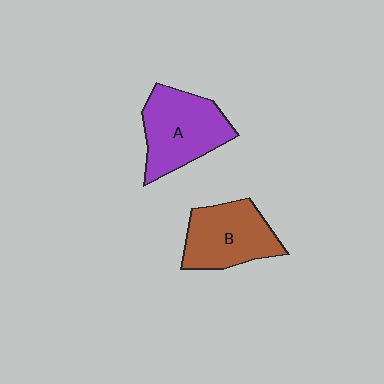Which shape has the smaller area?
Shape B (brown).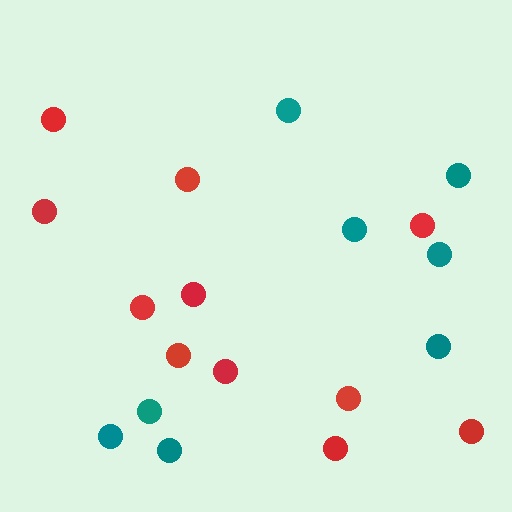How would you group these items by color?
There are 2 groups: one group of red circles (11) and one group of teal circles (8).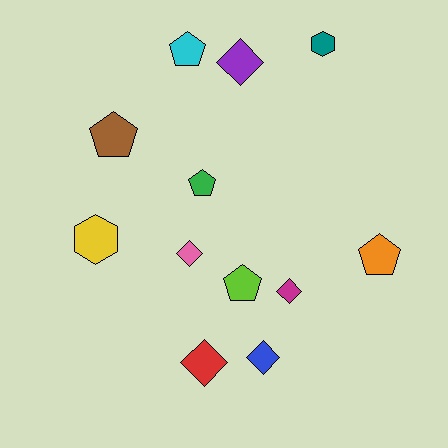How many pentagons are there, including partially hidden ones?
There are 5 pentagons.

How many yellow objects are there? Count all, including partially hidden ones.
There is 1 yellow object.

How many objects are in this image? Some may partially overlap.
There are 12 objects.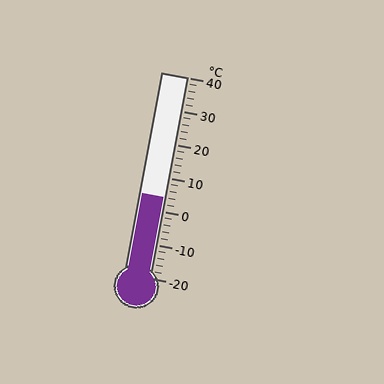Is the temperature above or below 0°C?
The temperature is above 0°C.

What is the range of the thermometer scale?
The thermometer scale ranges from -20°C to 40°C.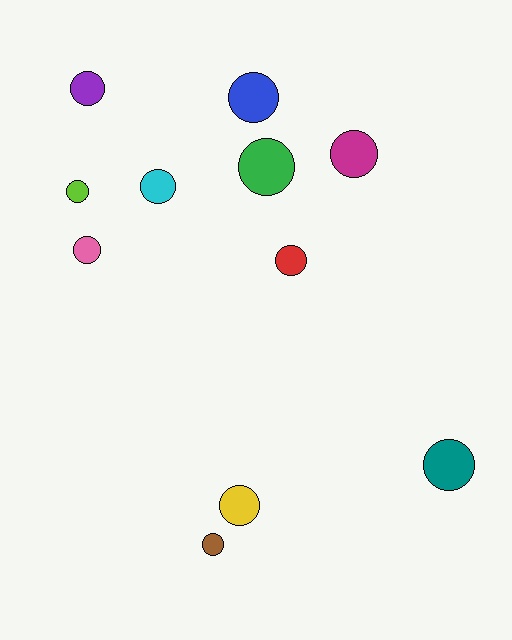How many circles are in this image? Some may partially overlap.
There are 11 circles.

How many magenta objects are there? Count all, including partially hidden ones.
There is 1 magenta object.